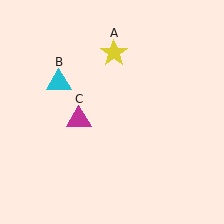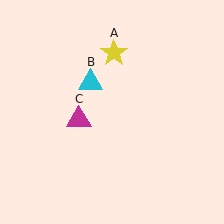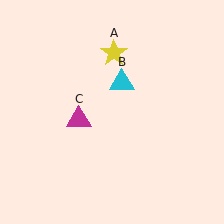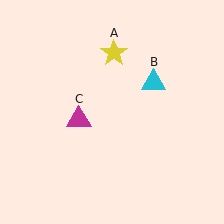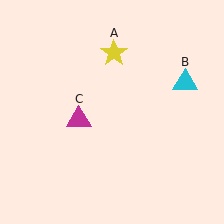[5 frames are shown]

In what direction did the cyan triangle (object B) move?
The cyan triangle (object B) moved right.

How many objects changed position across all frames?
1 object changed position: cyan triangle (object B).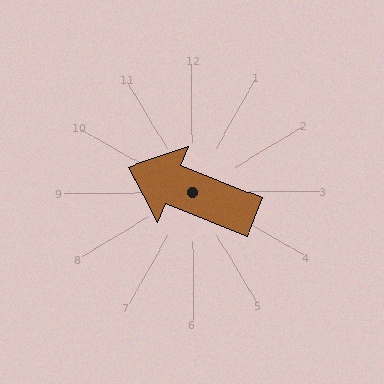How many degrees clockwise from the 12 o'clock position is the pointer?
Approximately 292 degrees.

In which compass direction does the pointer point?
West.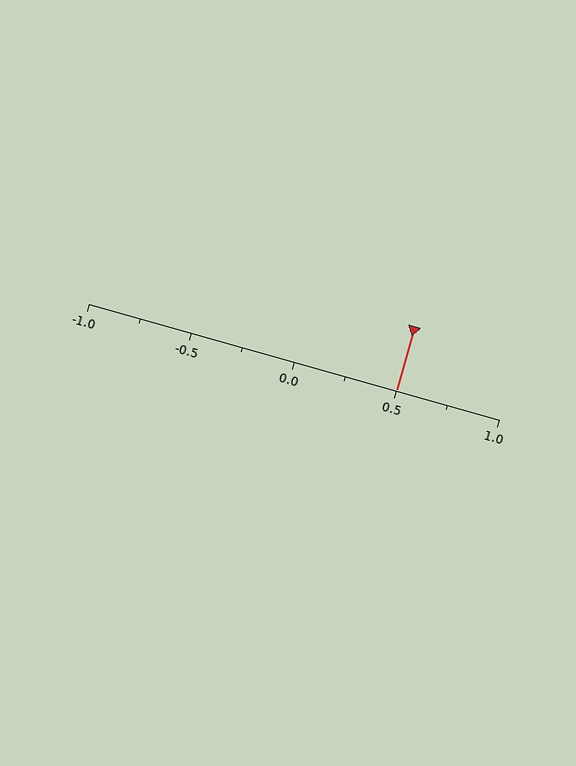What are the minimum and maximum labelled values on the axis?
The axis runs from -1.0 to 1.0.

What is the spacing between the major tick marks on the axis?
The major ticks are spaced 0.5 apart.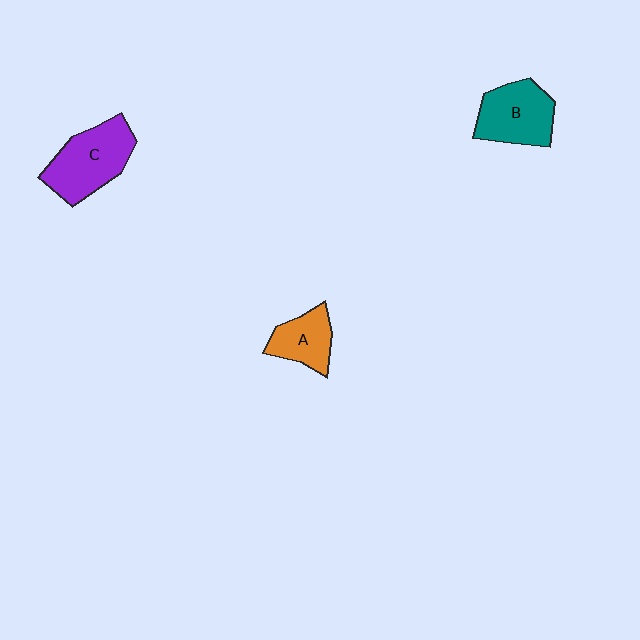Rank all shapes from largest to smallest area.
From largest to smallest: C (purple), B (teal), A (orange).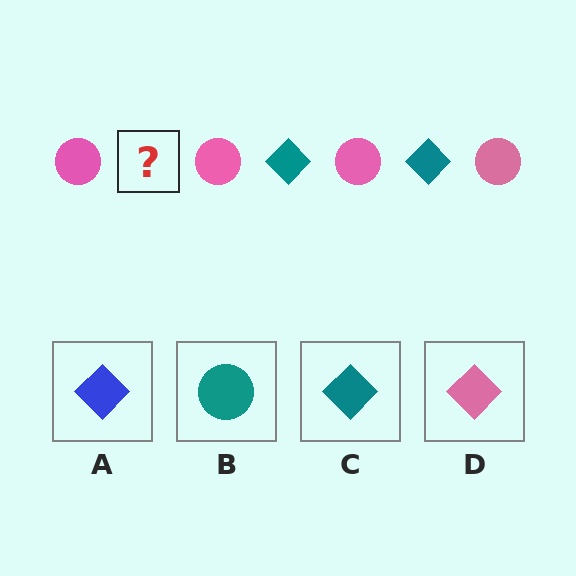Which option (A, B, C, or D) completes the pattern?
C.